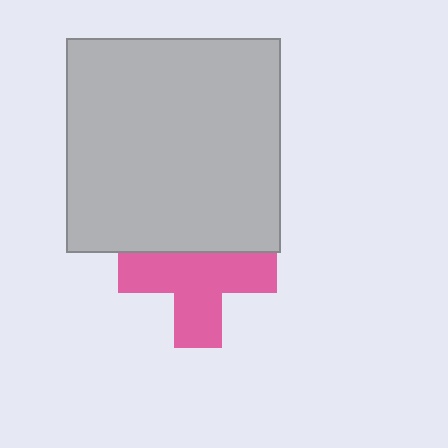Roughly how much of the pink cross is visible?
Most of it is visible (roughly 68%).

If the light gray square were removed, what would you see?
You would see the complete pink cross.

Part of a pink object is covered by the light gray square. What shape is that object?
It is a cross.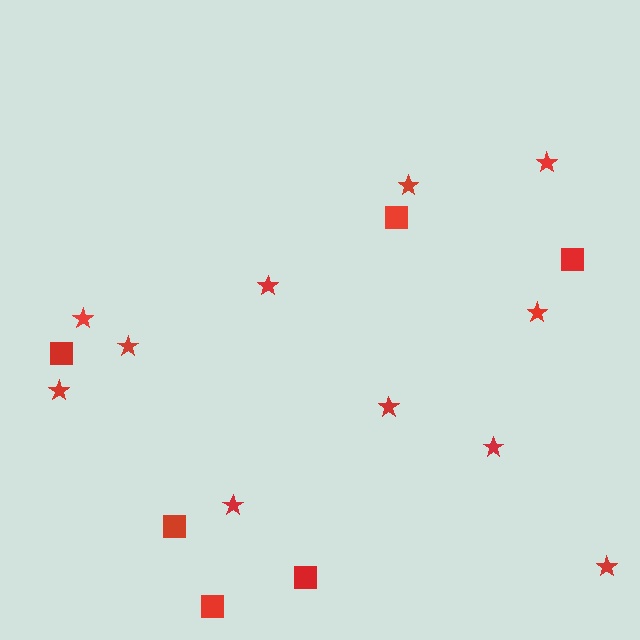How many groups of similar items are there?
There are 2 groups: one group of squares (6) and one group of stars (11).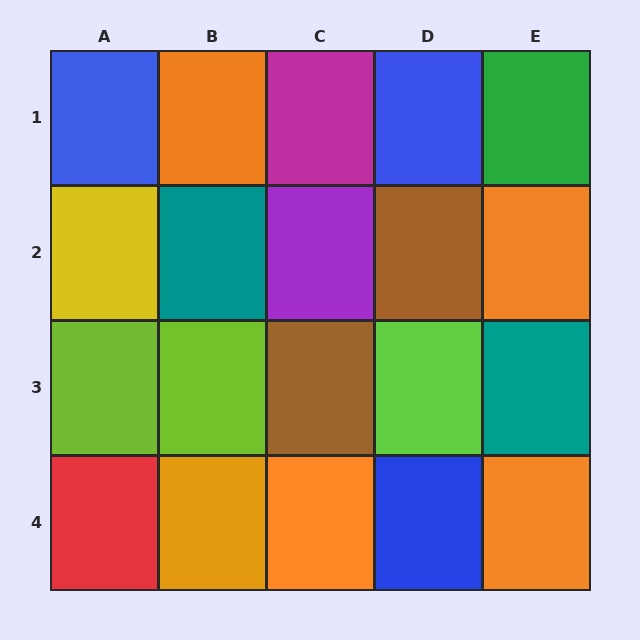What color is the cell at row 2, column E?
Orange.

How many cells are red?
1 cell is red.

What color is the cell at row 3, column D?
Lime.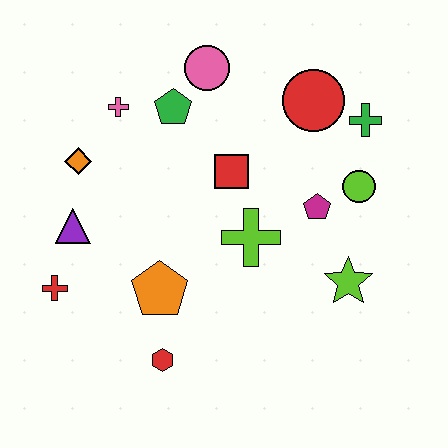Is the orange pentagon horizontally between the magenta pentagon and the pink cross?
Yes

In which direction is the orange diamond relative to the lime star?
The orange diamond is to the left of the lime star.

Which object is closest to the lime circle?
The magenta pentagon is closest to the lime circle.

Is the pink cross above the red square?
Yes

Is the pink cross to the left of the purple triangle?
No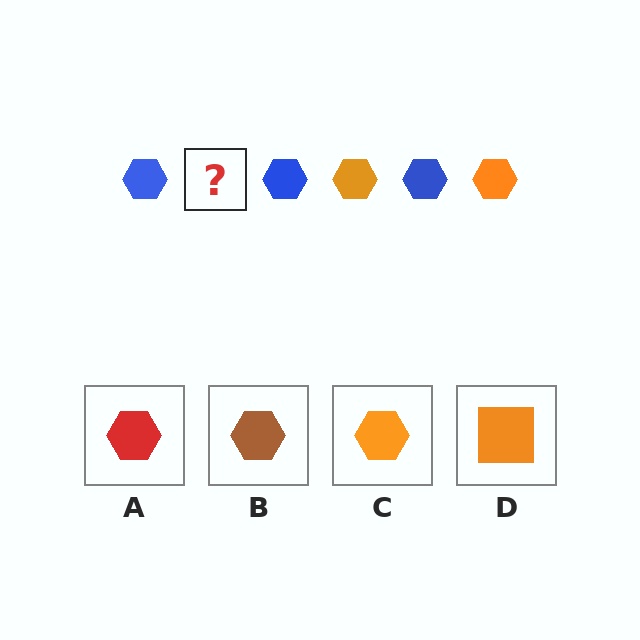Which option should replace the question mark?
Option C.